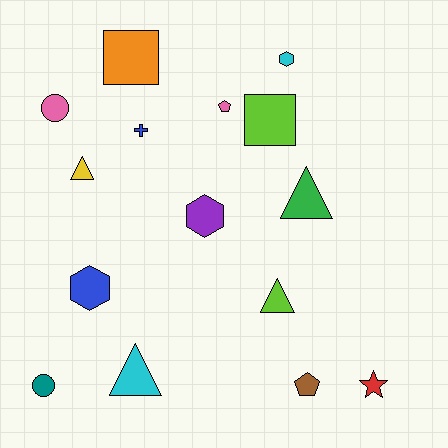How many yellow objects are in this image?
There is 1 yellow object.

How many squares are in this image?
There are 2 squares.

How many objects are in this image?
There are 15 objects.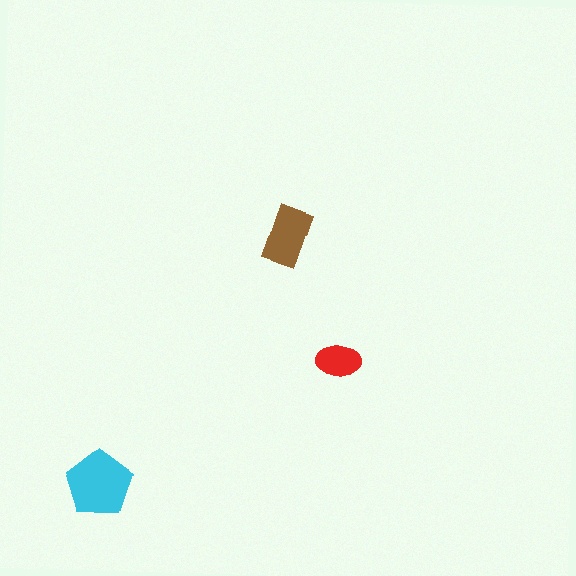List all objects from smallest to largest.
The red ellipse, the brown rectangle, the cyan pentagon.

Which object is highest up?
The brown rectangle is topmost.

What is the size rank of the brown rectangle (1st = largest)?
2nd.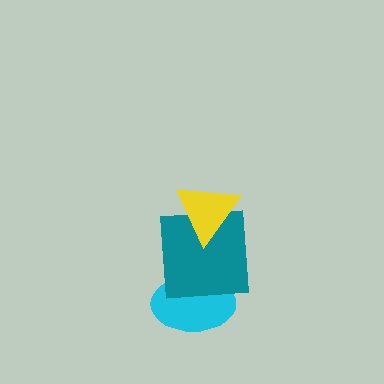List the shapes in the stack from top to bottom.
From top to bottom: the yellow triangle, the teal square, the cyan ellipse.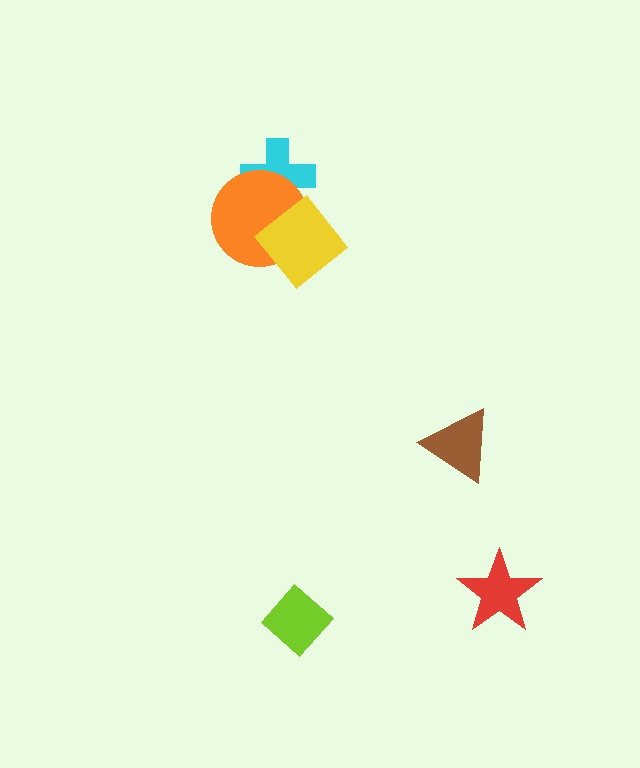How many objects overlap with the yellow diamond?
2 objects overlap with the yellow diamond.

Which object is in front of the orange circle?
The yellow diamond is in front of the orange circle.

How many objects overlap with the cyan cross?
2 objects overlap with the cyan cross.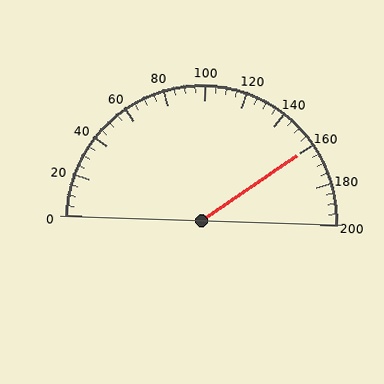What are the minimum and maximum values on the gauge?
The gauge ranges from 0 to 200.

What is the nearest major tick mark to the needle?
The nearest major tick mark is 160.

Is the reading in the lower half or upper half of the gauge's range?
The reading is in the upper half of the range (0 to 200).